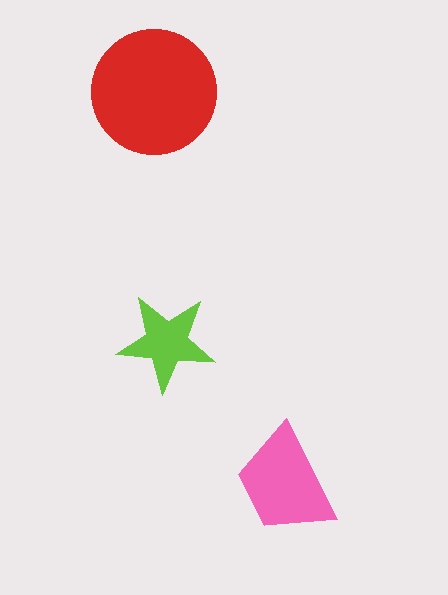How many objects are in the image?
There are 3 objects in the image.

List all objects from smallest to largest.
The lime star, the pink trapezoid, the red circle.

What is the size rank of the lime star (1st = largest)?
3rd.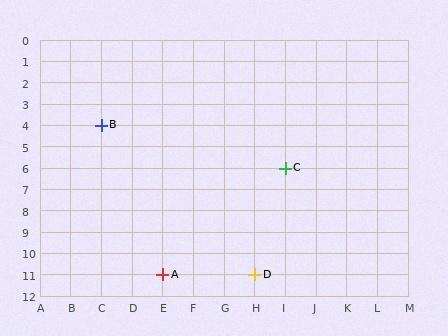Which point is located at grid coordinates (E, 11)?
Point A is at (E, 11).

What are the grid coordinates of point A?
Point A is at grid coordinates (E, 11).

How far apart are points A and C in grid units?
Points A and C are 4 columns and 5 rows apart (about 6.4 grid units diagonally).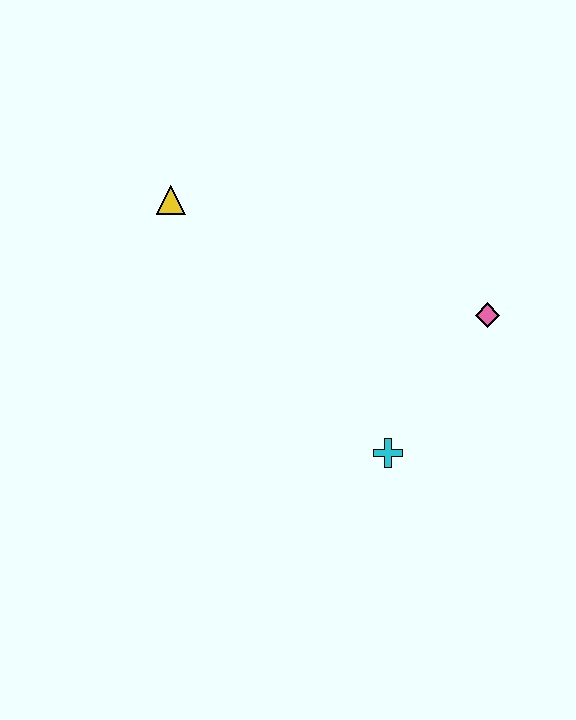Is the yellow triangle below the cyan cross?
No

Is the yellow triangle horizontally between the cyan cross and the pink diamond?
No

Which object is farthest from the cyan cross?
The yellow triangle is farthest from the cyan cross.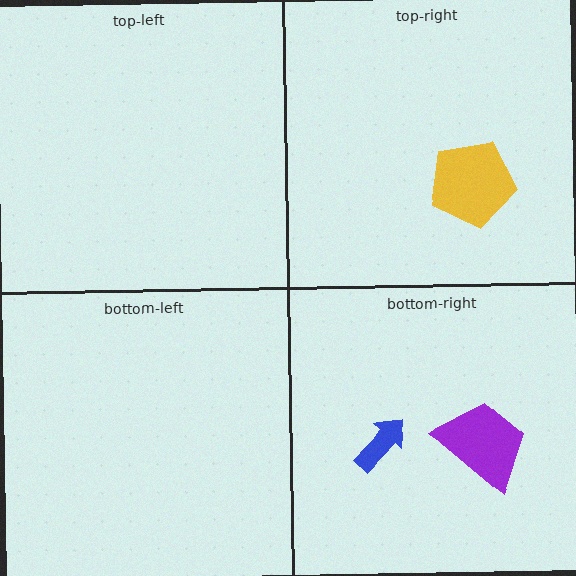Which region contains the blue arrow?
The bottom-right region.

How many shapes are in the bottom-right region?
2.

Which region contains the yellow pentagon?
The top-right region.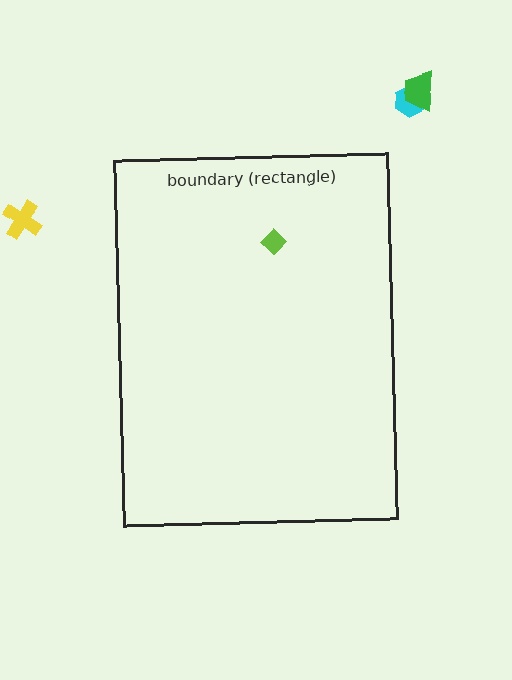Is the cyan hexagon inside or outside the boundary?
Outside.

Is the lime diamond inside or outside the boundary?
Inside.